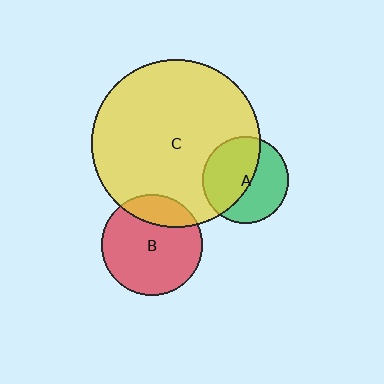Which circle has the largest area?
Circle C (yellow).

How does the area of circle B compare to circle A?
Approximately 1.4 times.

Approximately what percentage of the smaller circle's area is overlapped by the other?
Approximately 20%.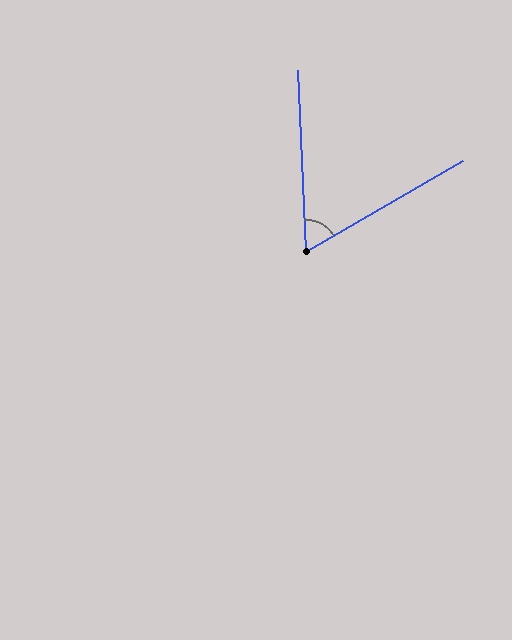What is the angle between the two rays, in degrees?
Approximately 62 degrees.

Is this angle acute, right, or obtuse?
It is acute.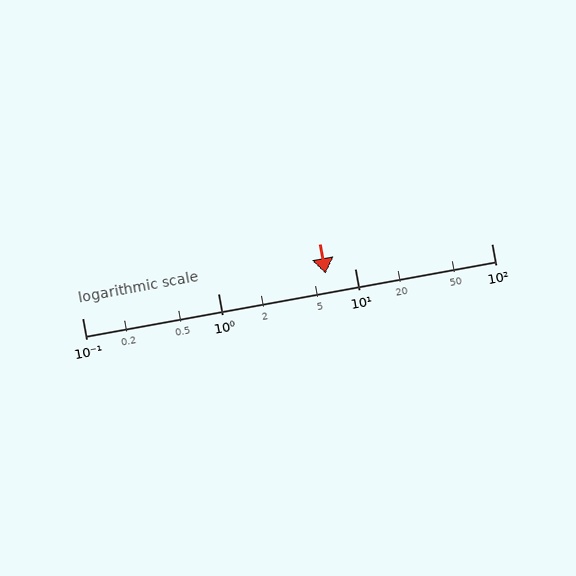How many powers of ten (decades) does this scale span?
The scale spans 3 decades, from 0.1 to 100.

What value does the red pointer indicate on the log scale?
The pointer indicates approximately 6.1.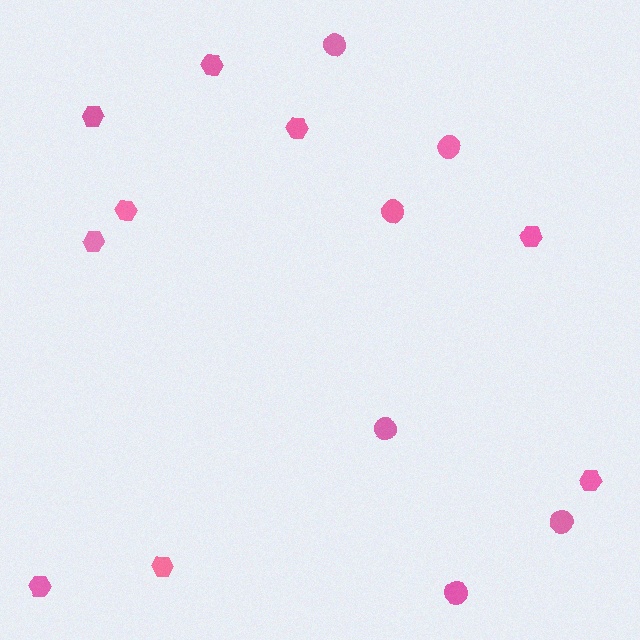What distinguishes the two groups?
There are 2 groups: one group of circles (6) and one group of hexagons (9).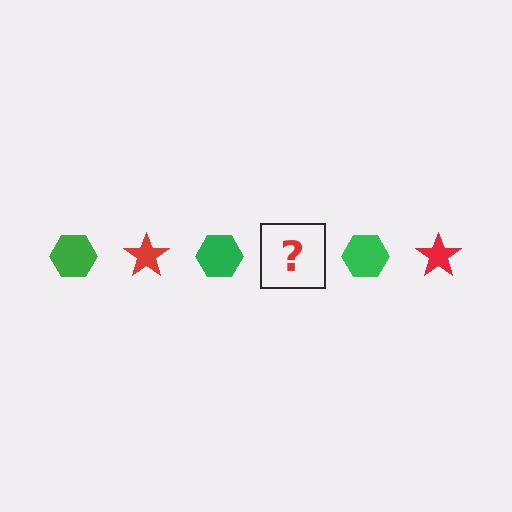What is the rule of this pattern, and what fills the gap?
The rule is that the pattern alternates between green hexagon and red star. The gap should be filled with a red star.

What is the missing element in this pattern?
The missing element is a red star.